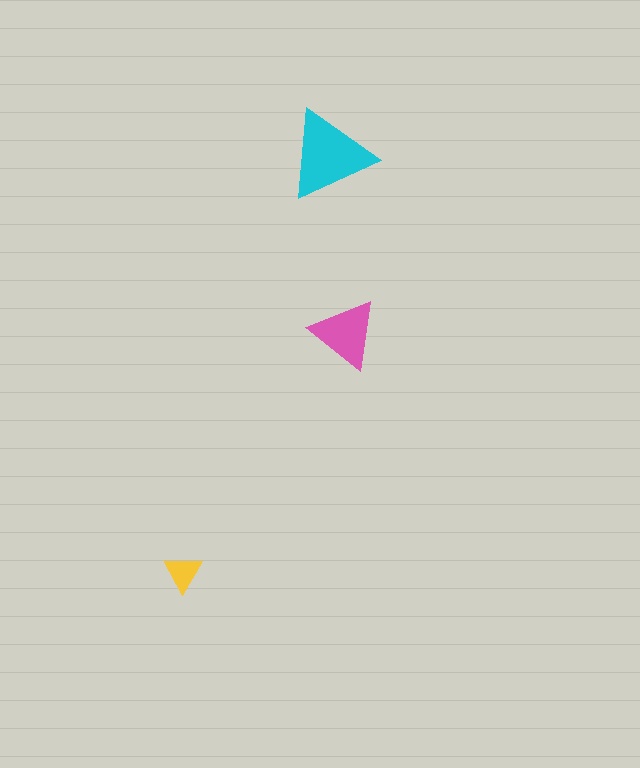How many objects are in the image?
There are 3 objects in the image.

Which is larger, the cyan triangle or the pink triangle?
The cyan one.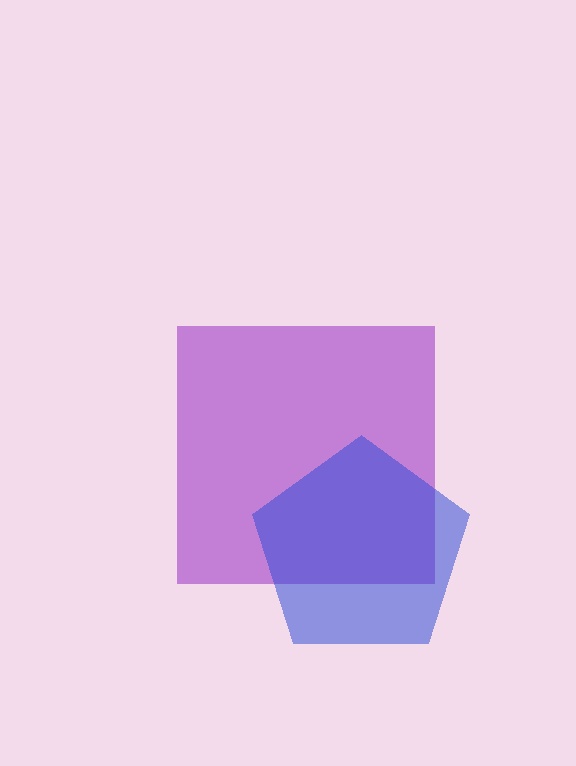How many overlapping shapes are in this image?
There are 2 overlapping shapes in the image.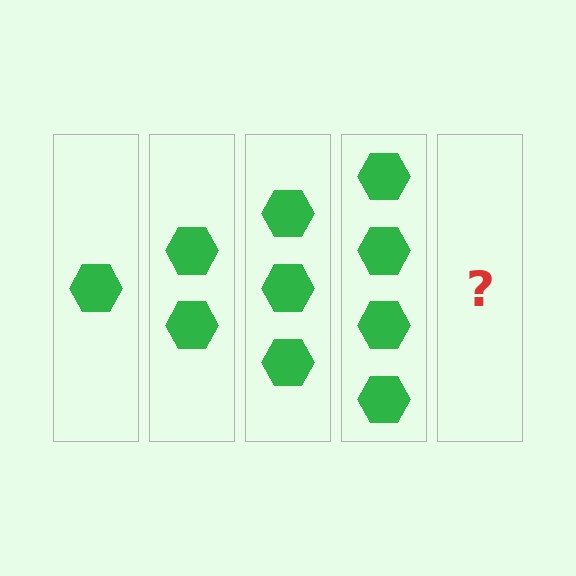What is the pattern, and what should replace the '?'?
The pattern is that each step adds one more hexagon. The '?' should be 5 hexagons.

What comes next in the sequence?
The next element should be 5 hexagons.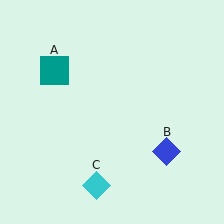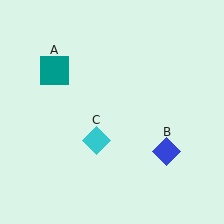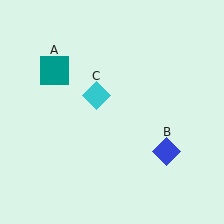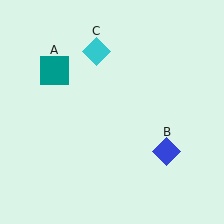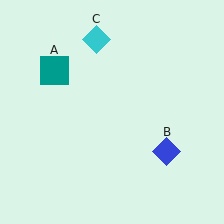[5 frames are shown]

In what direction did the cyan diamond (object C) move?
The cyan diamond (object C) moved up.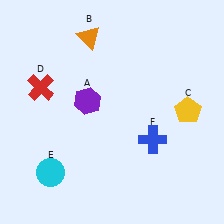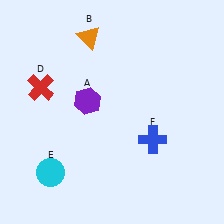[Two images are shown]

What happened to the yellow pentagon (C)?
The yellow pentagon (C) was removed in Image 2. It was in the top-right area of Image 1.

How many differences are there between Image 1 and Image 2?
There is 1 difference between the two images.